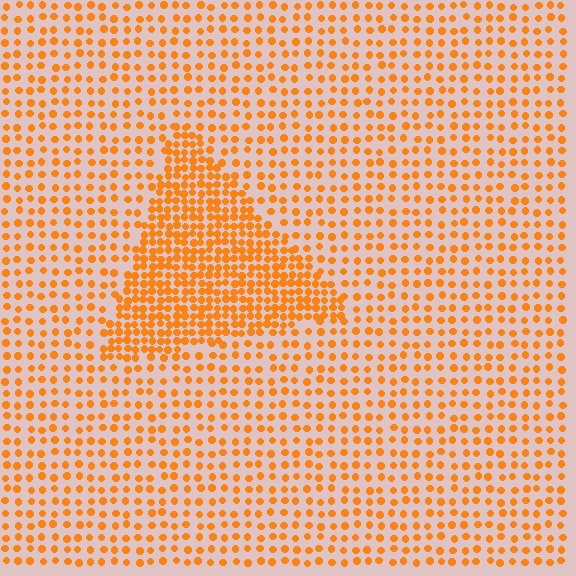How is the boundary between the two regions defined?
The boundary is defined by a change in element density (approximately 2.2x ratio). All elements are the same color, size, and shape.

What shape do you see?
I see a triangle.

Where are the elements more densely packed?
The elements are more densely packed inside the triangle boundary.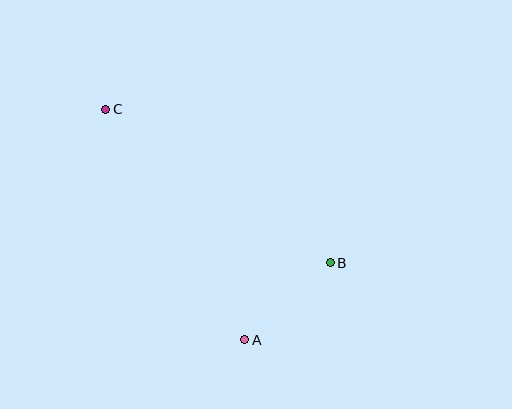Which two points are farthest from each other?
Points B and C are farthest from each other.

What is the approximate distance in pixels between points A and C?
The distance between A and C is approximately 269 pixels.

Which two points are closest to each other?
Points A and B are closest to each other.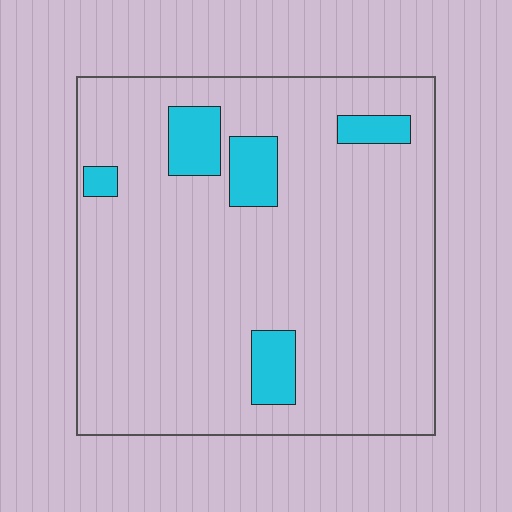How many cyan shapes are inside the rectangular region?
5.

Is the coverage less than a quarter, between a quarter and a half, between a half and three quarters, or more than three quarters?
Less than a quarter.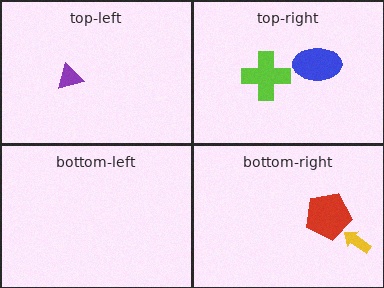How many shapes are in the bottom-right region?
2.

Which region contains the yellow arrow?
The bottom-right region.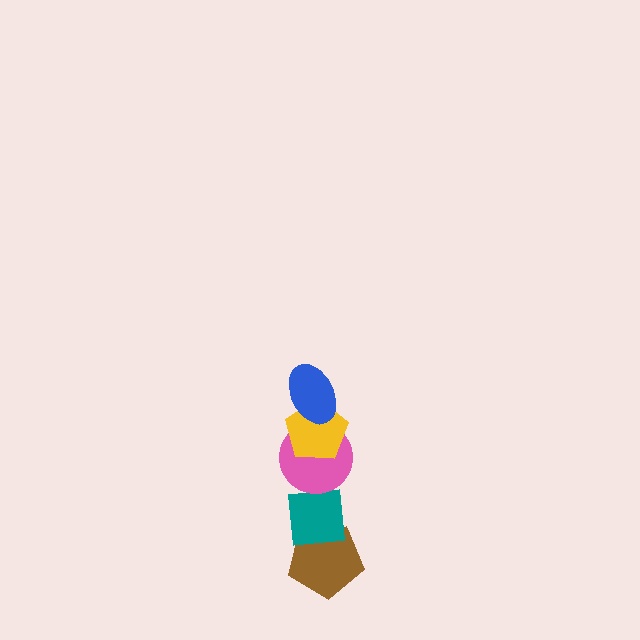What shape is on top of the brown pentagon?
The teal square is on top of the brown pentagon.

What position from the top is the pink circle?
The pink circle is 3rd from the top.